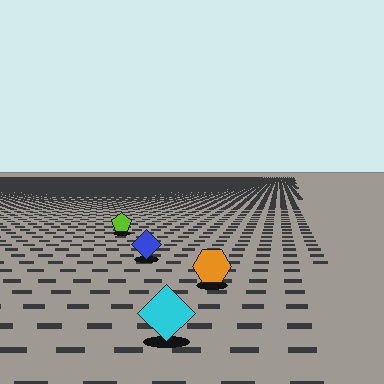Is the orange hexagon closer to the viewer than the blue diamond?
Yes. The orange hexagon is closer — you can tell from the texture gradient: the ground texture is coarser near it.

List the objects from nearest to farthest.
From nearest to farthest: the cyan diamond, the orange hexagon, the blue diamond, the lime pentagon.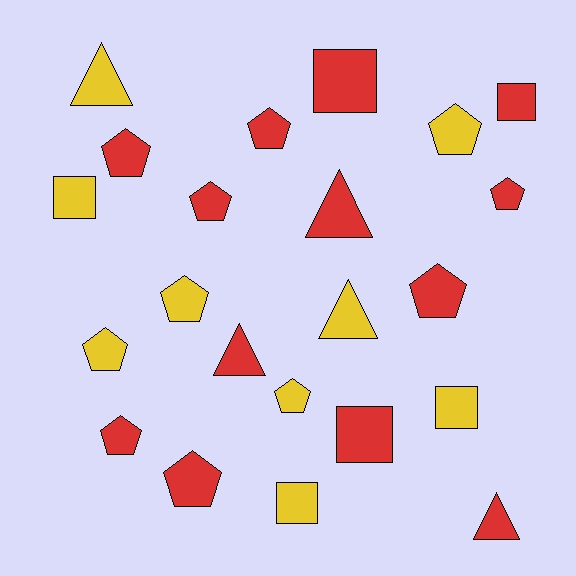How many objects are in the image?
There are 22 objects.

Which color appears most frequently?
Red, with 13 objects.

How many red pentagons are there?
There are 7 red pentagons.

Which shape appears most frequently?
Pentagon, with 11 objects.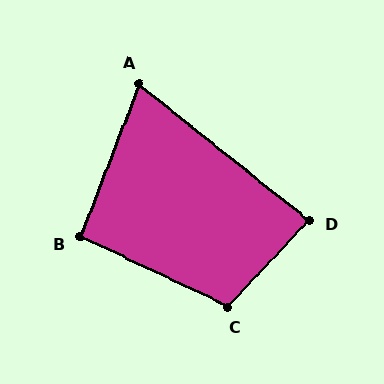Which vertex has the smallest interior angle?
A, at approximately 73 degrees.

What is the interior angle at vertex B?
Approximately 94 degrees (approximately right).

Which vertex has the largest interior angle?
C, at approximately 107 degrees.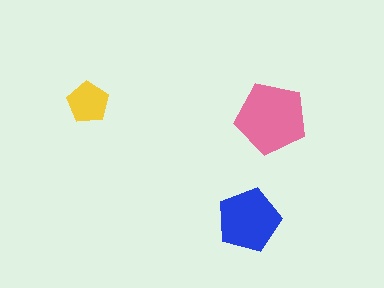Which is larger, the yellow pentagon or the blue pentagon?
The blue one.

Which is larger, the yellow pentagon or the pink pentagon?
The pink one.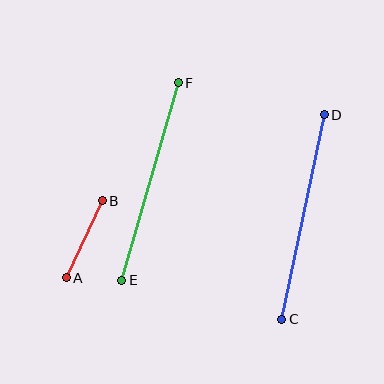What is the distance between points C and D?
The distance is approximately 209 pixels.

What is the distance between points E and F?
The distance is approximately 206 pixels.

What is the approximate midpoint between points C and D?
The midpoint is at approximately (303, 217) pixels.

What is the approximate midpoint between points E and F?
The midpoint is at approximately (150, 181) pixels.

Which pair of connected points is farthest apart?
Points C and D are farthest apart.